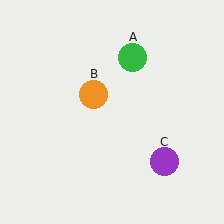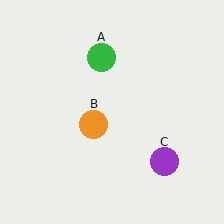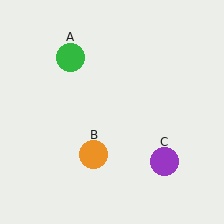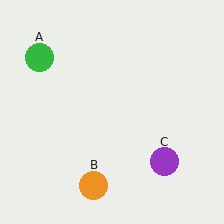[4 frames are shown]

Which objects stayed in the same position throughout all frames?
Purple circle (object C) remained stationary.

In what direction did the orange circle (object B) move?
The orange circle (object B) moved down.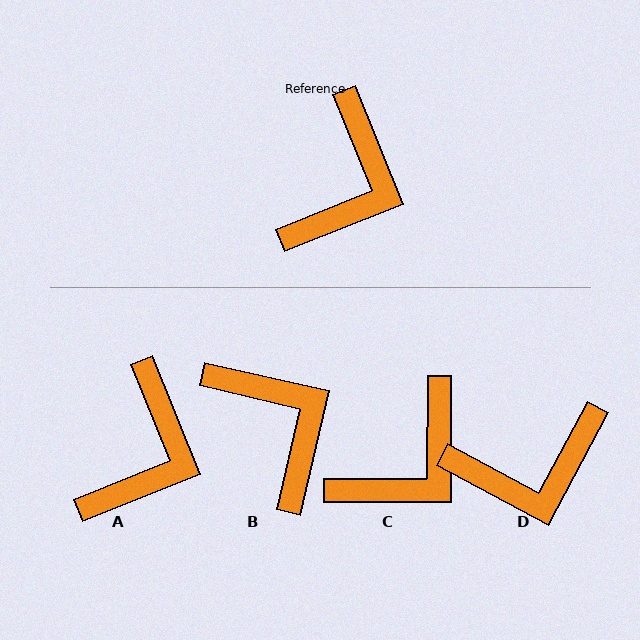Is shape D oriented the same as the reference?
No, it is off by about 50 degrees.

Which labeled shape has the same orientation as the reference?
A.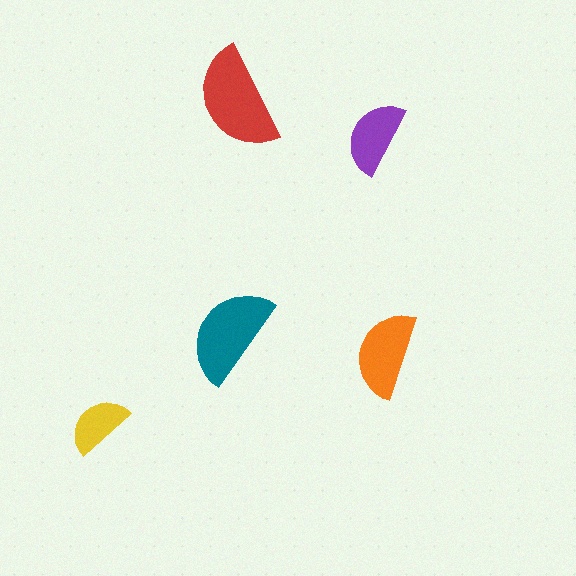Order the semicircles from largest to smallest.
the red one, the teal one, the orange one, the purple one, the yellow one.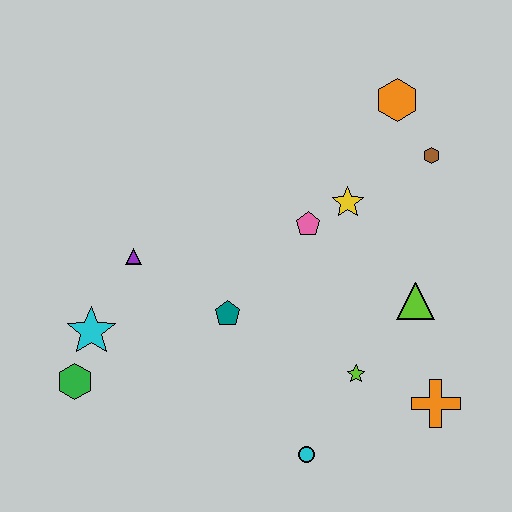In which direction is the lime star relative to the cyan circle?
The lime star is above the cyan circle.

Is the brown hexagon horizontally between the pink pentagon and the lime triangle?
No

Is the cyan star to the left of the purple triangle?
Yes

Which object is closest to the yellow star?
The pink pentagon is closest to the yellow star.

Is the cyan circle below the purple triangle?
Yes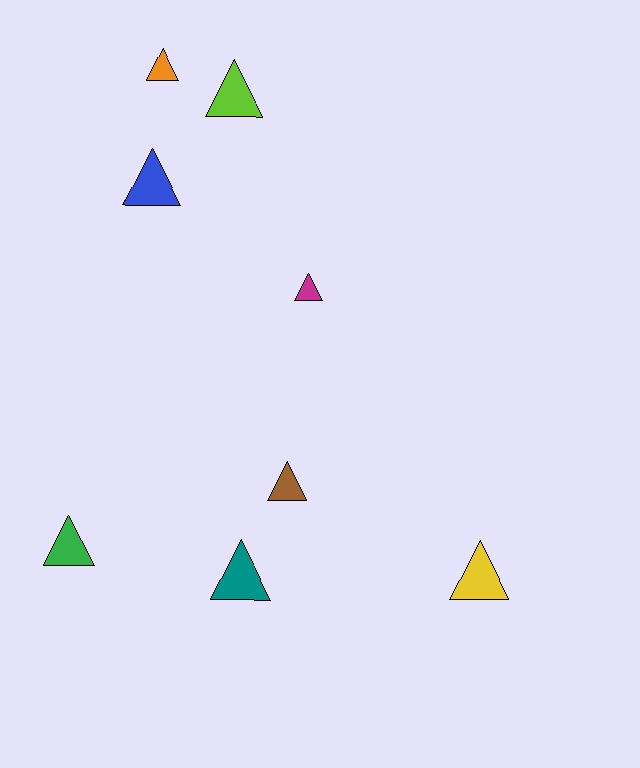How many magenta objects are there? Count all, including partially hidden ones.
There is 1 magenta object.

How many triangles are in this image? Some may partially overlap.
There are 8 triangles.